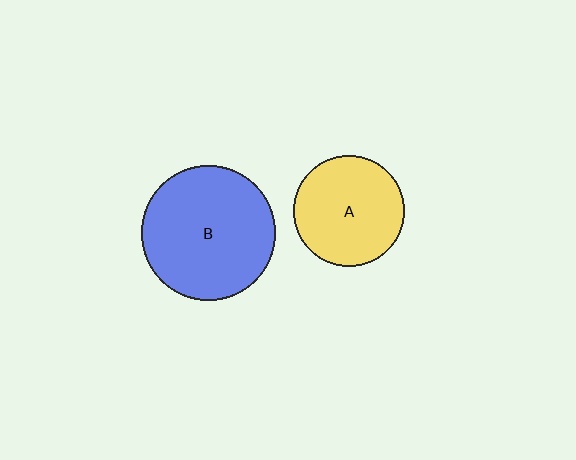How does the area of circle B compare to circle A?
Approximately 1.5 times.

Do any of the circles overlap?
No, none of the circles overlap.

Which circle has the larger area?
Circle B (blue).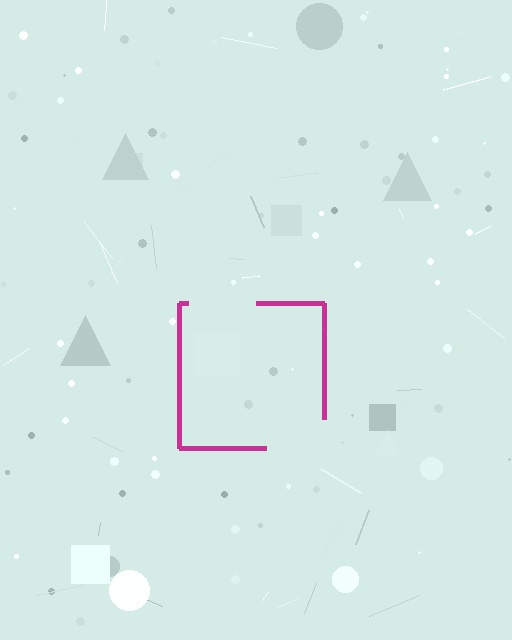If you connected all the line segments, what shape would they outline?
They would outline a square.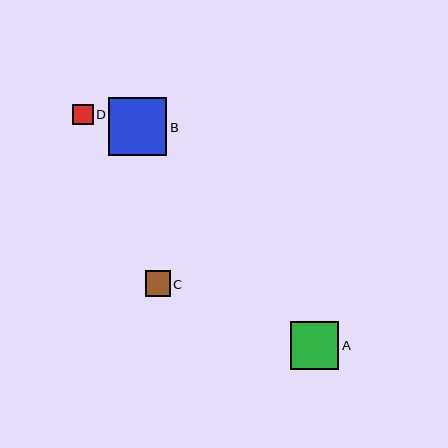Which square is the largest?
Square B is the largest with a size of approximately 59 pixels.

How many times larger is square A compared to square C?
Square A is approximately 1.9 times the size of square C.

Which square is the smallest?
Square D is the smallest with a size of approximately 21 pixels.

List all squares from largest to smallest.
From largest to smallest: B, A, C, D.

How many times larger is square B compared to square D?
Square B is approximately 2.8 times the size of square D.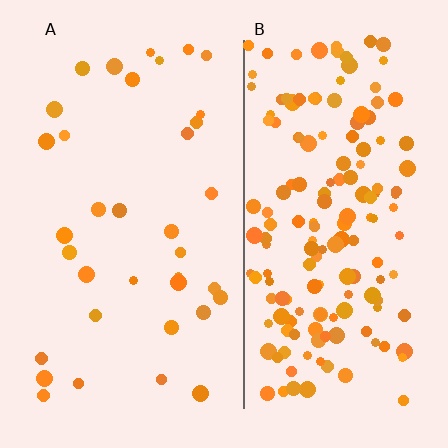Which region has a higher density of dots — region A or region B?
B (the right).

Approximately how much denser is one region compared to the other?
Approximately 4.6× — region B over region A.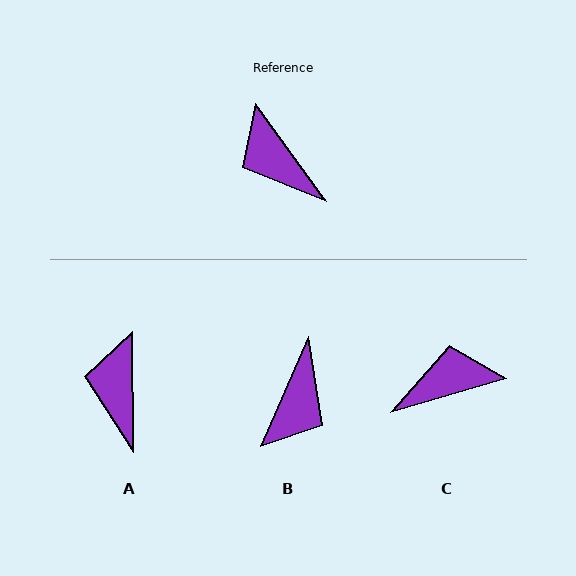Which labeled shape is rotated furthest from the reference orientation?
B, about 120 degrees away.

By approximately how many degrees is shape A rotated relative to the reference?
Approximately 36 degrees clockwise.